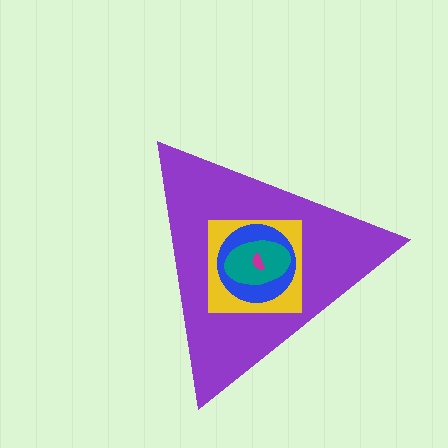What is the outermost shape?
The purple triangle.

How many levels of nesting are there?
5.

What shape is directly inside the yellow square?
The blue circle.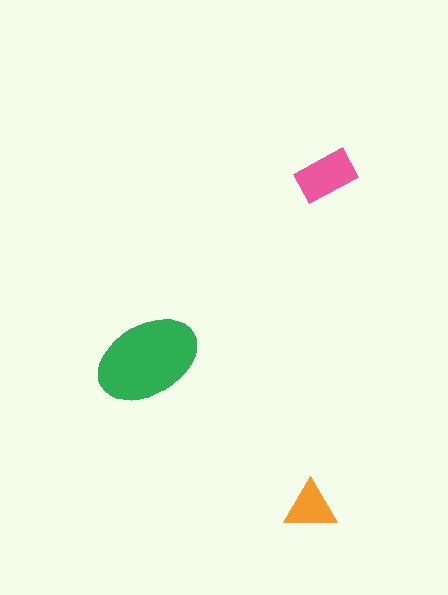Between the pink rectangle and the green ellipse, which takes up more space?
The green ellipse.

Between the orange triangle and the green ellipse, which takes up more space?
The green ellipse.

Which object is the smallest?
The orange triangle.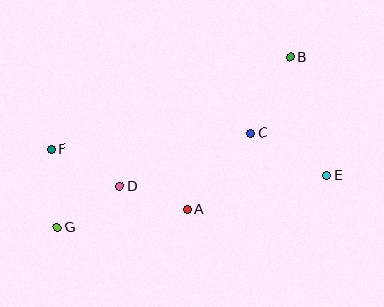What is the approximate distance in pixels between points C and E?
The distance between C and E is approximately 87 pixels.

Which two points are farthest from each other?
Points B and G are farthest from each other.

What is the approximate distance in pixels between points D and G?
The distance between D and G is approximately 75 pixels.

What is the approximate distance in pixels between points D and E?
The distance between D and E is approximately 207 pixels.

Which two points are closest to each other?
Points A and D are closest to each other.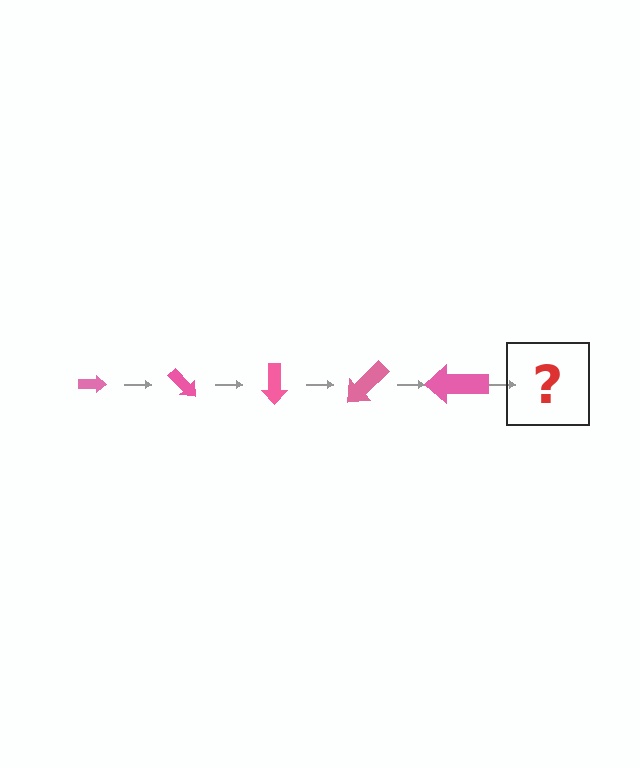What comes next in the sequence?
The next element should be an arrow, larger than the previous one and rotated 225 degrees from the start.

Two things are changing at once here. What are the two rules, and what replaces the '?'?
The two rules are that the arrow grows larger each step and it rotates 45 degrees each step. The '?' should be an arrow, larger than the previous one and rotated 225 degrees from the start.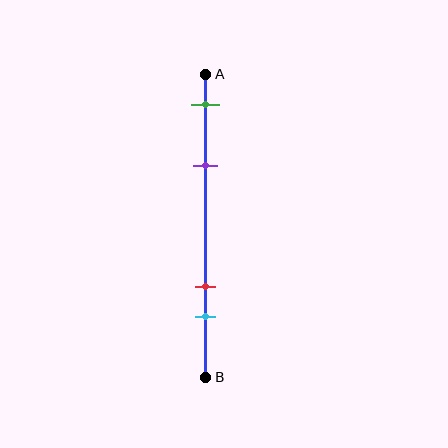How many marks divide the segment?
There are 4 marks dividing the segment.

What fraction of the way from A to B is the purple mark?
The purple mark is approximately 30% (0.3) of the way from A to B.